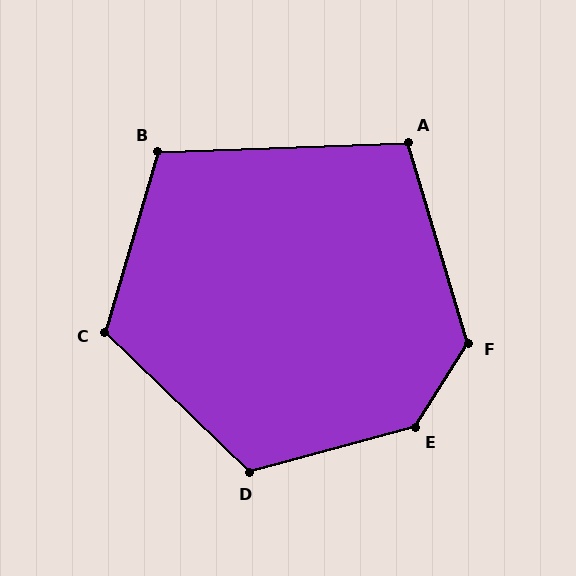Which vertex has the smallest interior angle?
A, at approximately 105 degrees.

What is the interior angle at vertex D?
Approximately 120 degrees (obtuse).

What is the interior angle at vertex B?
Approximately 108 degrees (obtuse).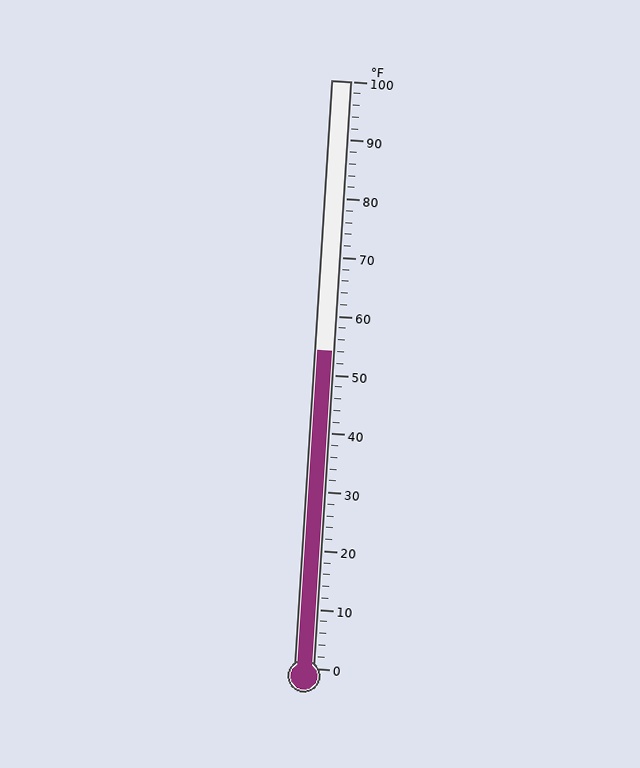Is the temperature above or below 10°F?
The temperature is above 10°F.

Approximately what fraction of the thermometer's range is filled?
The thermometer is filled to approximately 55% of its range.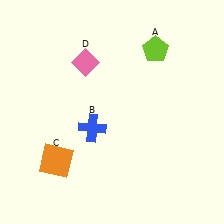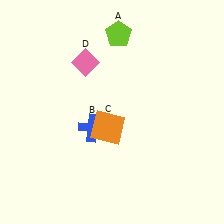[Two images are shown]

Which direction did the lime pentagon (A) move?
The lime pentagon (A) moved left.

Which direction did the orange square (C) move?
The orange square (C) moved right.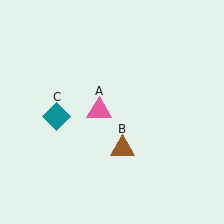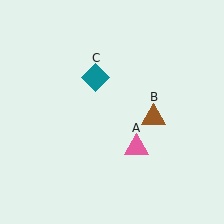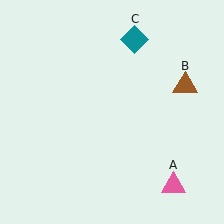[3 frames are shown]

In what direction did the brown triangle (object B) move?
The brown triangle (object B) moved up and to the right.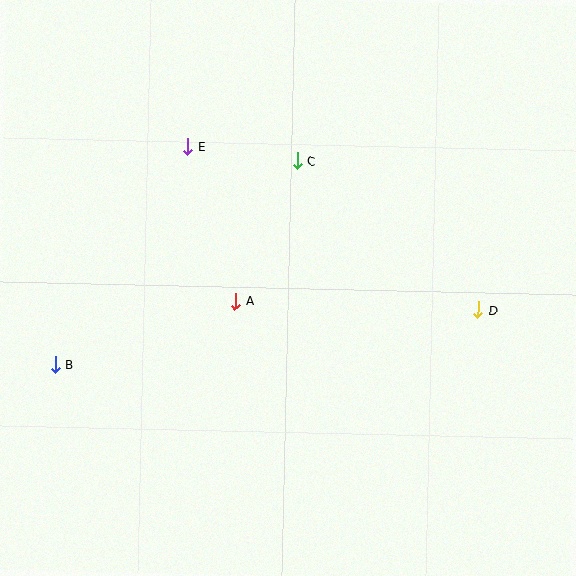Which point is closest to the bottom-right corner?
Point D is closest to the bottom-right corner.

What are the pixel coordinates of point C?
Point C is at (297, 161).